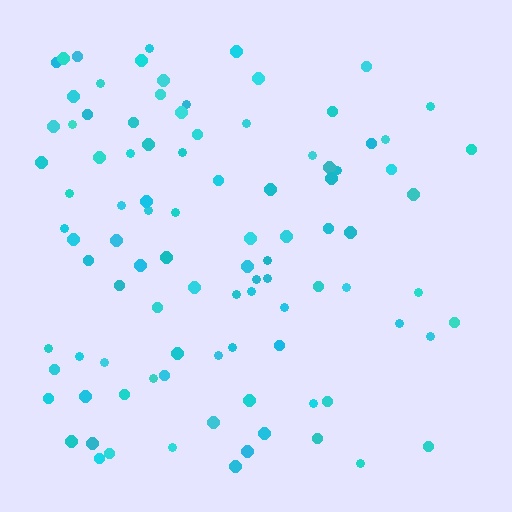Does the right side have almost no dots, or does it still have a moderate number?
Still a moderate number, just noticeably fewer than the left.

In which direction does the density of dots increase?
From right to left, with the left side densest.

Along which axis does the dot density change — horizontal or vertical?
Horizontal.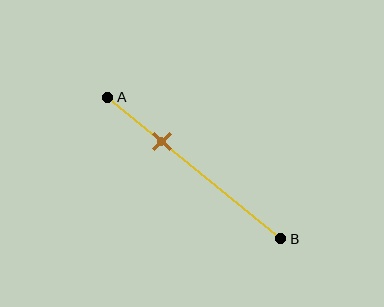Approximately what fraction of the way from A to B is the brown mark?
The brown mark is approximately 30% of the way from A to B.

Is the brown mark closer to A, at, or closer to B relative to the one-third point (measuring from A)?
The brown mark is approximately at the one-third point of segment AB.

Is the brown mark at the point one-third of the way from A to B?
Yes, the mark is approximately at the one-third point.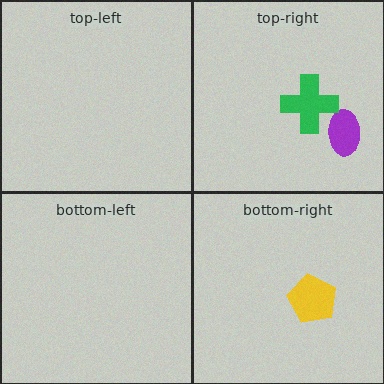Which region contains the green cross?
The top-right region.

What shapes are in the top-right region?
The purple ellipse, the green cross.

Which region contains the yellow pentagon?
The bottom-right region.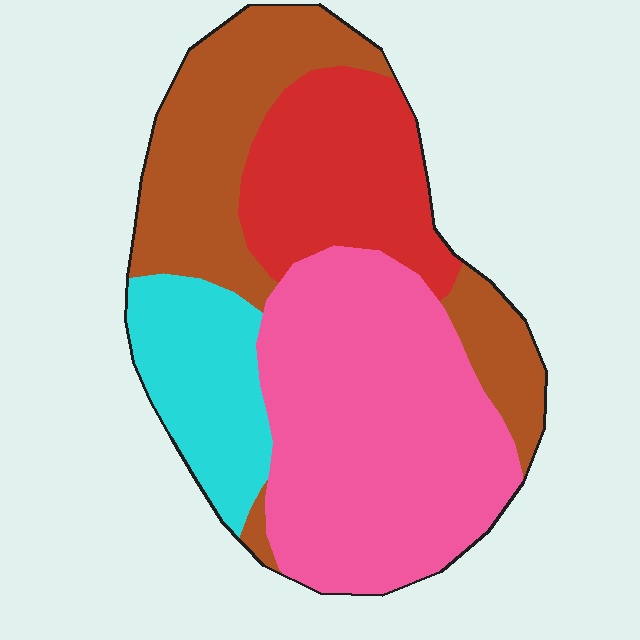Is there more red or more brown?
Brown.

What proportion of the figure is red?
Red covers 19% of the figure.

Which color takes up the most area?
Pink, at roughly 40%.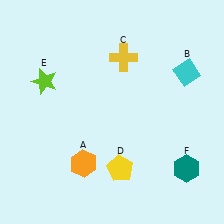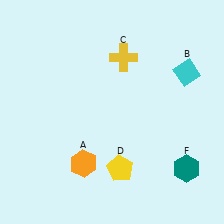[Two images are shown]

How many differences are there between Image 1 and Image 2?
There is 1 difference between the two images.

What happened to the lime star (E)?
The lime star (E) was removed in Image 2. It was in the top-left area of Image 1.